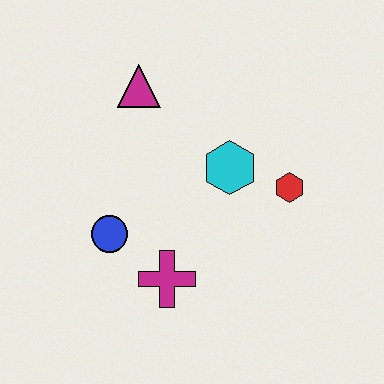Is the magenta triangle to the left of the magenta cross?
Yes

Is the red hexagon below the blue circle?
No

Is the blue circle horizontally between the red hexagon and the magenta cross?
No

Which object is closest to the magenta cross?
The blue circle is closest to the magenta cross.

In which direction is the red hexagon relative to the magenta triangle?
The red hexagon is to the right of the magenta triangle.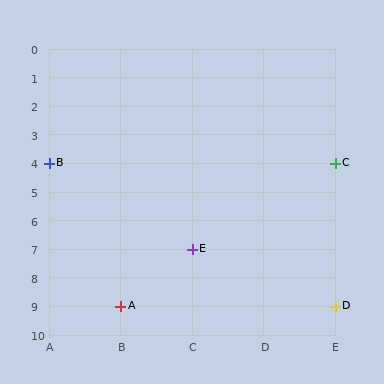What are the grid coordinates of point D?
Point D is at grid coordinates (E, 9).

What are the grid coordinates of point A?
Point A is at grid coordinates (B, 9).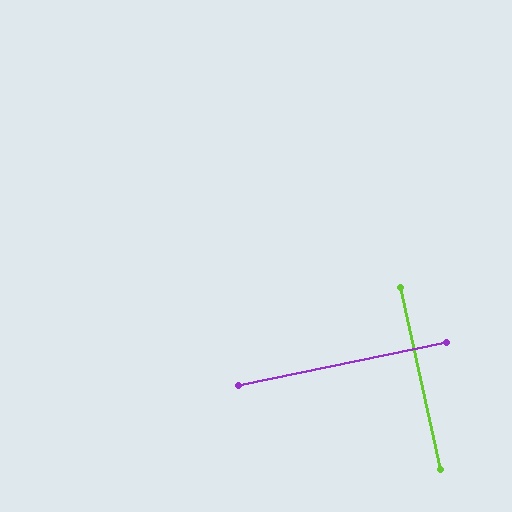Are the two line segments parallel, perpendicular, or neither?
Perpendicular — they meet at approximately 89°.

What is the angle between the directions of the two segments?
Approximately 89 degrees.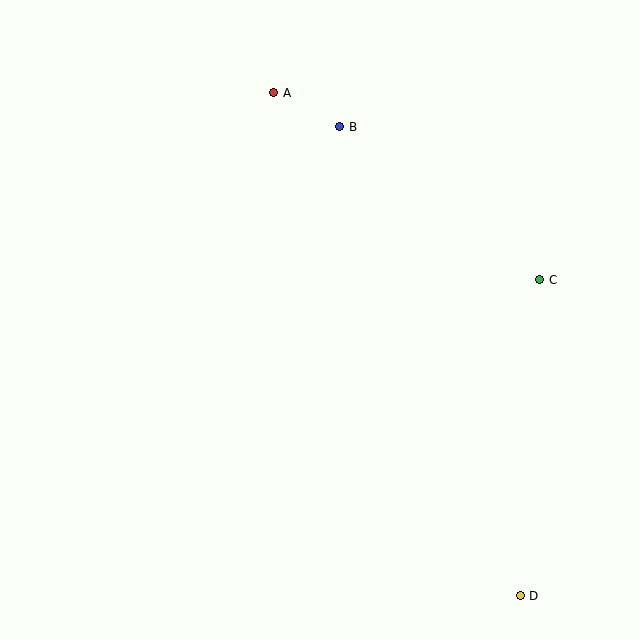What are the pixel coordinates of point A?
Point A is at (274, 93).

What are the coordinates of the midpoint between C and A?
The midpoint between C and A is at (407, 186).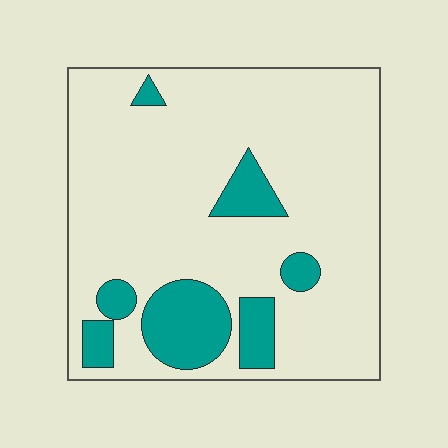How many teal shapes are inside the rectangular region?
7.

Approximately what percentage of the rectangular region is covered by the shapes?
Approximately 15%.